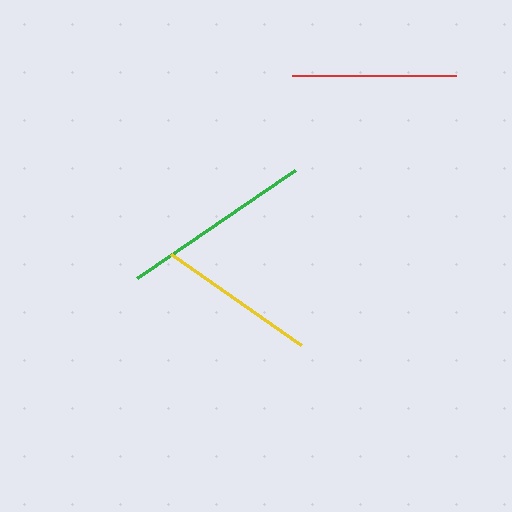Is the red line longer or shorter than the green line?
The green line is longer than the red line.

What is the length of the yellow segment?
The yellow segment is approximately 159 pixels long.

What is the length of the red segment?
The red segment is approximately 165 pixels long.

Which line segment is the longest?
The green line is the longest at approximately 192 pixels.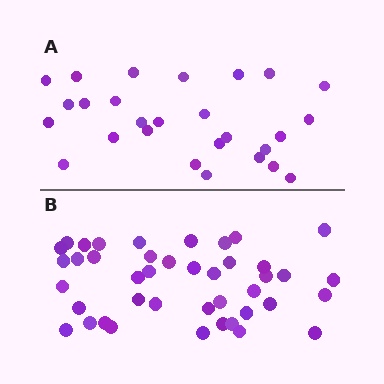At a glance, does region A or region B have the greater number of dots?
Region B (the bottom region) has more dots.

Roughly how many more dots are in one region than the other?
Region B has approximately 15 more dots than region A.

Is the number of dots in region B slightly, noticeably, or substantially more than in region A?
Region B has substantially more. The ratio is roughly 1.6 to 1.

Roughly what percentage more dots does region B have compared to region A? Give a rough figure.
About 55% more.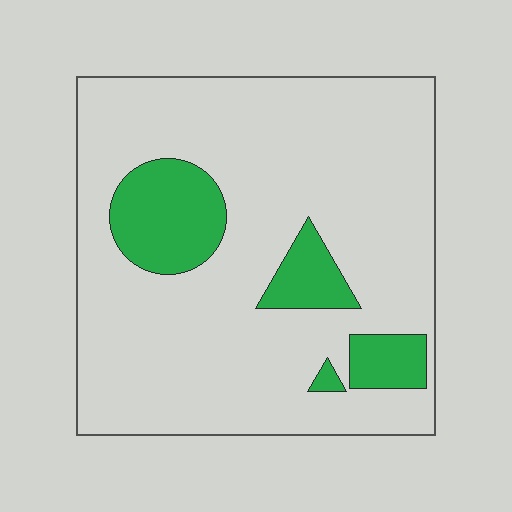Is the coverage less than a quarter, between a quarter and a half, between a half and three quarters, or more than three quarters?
Less than a quarter.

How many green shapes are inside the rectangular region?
4.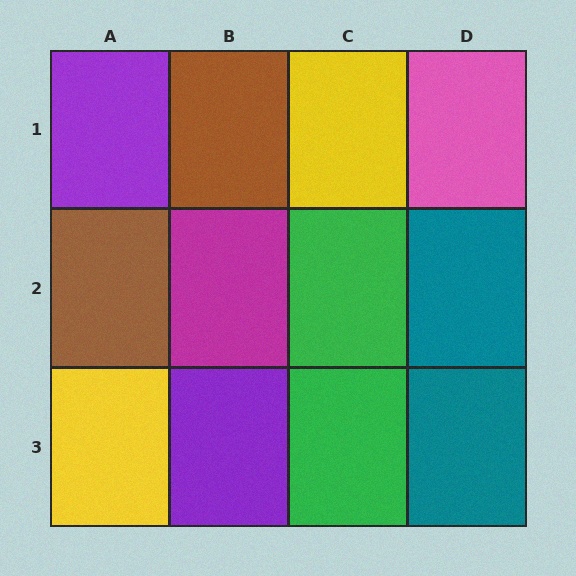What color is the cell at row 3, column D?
Teal.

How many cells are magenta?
1 cell is magenta.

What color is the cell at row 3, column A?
Yellow.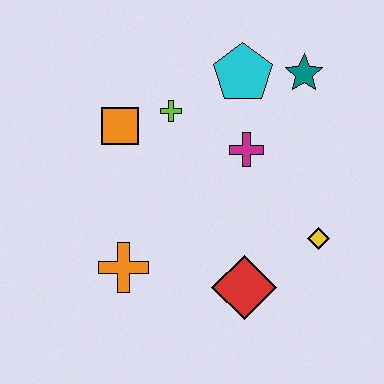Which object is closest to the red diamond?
The yellow diamond is closest to the red diamond.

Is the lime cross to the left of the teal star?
Yes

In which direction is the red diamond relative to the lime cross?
The red diamond is below the lime cross.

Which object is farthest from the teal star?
The orange cross is farthest from the teal star.